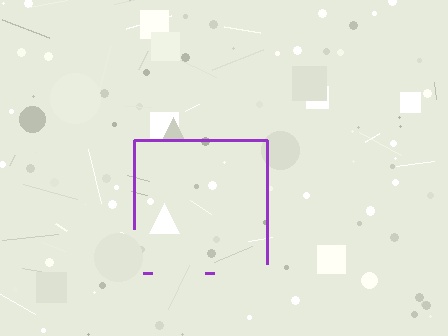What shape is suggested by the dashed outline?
The dashed outline suggests a square.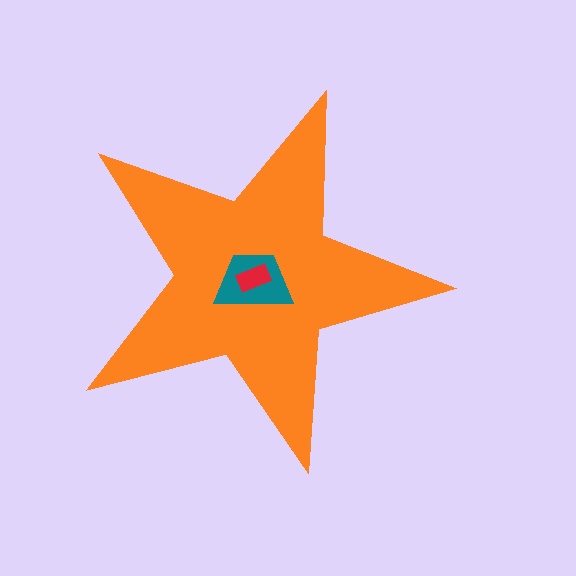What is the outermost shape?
The orange star.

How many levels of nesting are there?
3.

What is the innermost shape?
The red rectangle.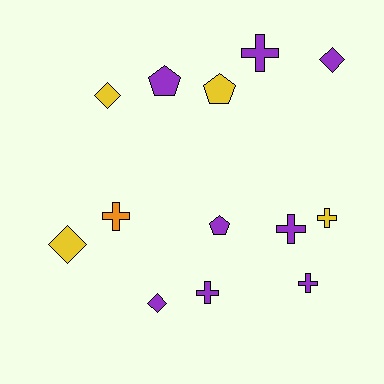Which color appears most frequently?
Purple, with 8 objects.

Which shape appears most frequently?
Cross, with 6 objects.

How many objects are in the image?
There are 13 objects.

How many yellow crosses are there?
There is 1 yellow cross.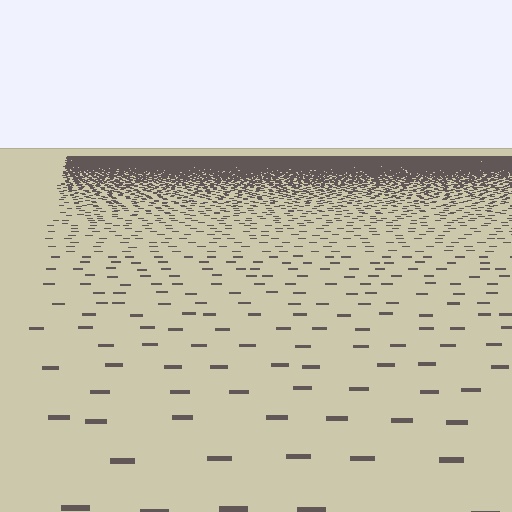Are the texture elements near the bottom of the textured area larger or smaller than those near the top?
Larger. Near the bottom, elements are closer to the viewer and appear at a bigger on-screen size.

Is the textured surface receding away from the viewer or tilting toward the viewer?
The surface is receding away from the viewer. Texture elements get smaller and denser toward the top.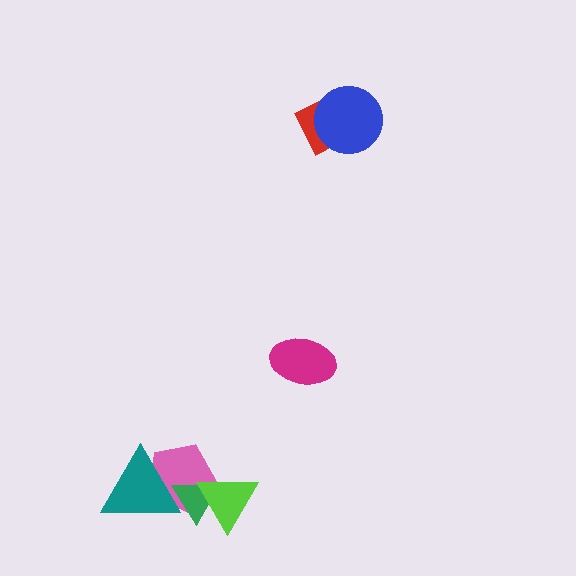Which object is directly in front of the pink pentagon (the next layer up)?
The green triangle is directly in front of the pink pentagon.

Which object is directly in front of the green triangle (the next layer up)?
The teal triangle is directly in front of the green triangle.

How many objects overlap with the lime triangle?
2 objects overlap with the lime triangle.